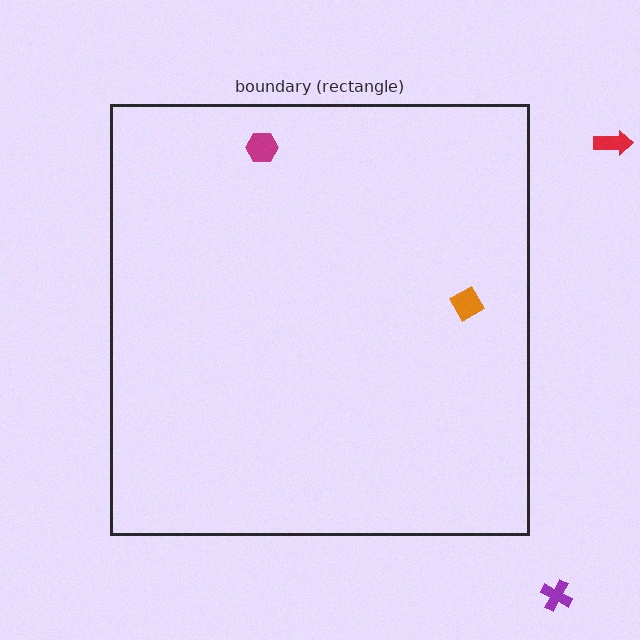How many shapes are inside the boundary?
2 inside, 2 outside.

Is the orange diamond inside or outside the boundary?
Inside.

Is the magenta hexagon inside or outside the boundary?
Inside.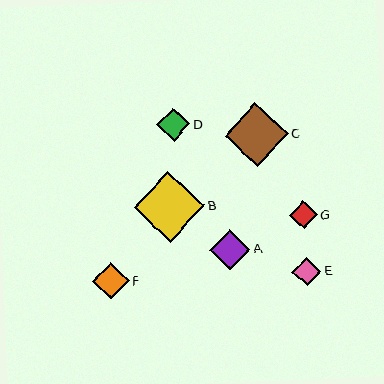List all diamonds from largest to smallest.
From largest to smallest: B, C, A, F, D, E, G.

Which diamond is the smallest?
Diamond G is the smallest with a size of approximately 28 pixels.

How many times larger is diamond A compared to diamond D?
Diamond A is approximately 1.2 times the size of diamond D.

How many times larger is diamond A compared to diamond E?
Diamond A is approximately 1.4 times the size of diamond E.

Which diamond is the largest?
Diamond B is the largest with a size of approximately 70 pixels.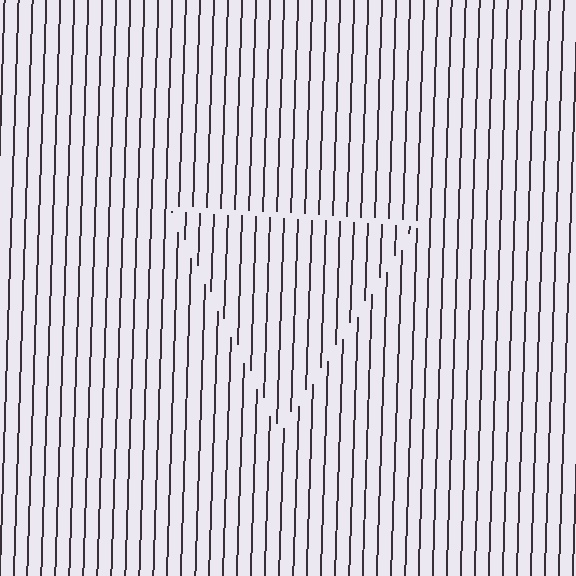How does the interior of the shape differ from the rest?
The interior of the shape contains the same grating, shifted by half a period — the contour is defined by the phase discontinuity where line-ends from the inner and outer gratings abut.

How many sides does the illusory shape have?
3 sides — the line-ends trace a triangle.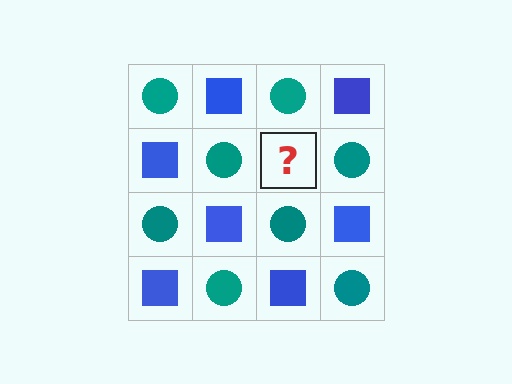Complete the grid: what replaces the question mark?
The question mark should be replaced with a blue square.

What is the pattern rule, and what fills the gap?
The rule is that it alternates teal circle and blue square in a checkerboard pattern. The gap should be filled with a blue square.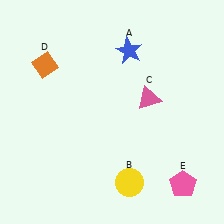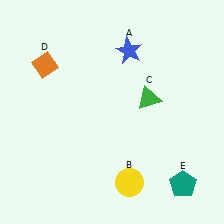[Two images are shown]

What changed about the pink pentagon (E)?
In Image 1, E is pink. In Image 2, it changed to teal.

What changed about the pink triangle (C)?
In Image 1, C is pink. In Image 2, it changed to green.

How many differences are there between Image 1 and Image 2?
There are 2 differences between the two images.